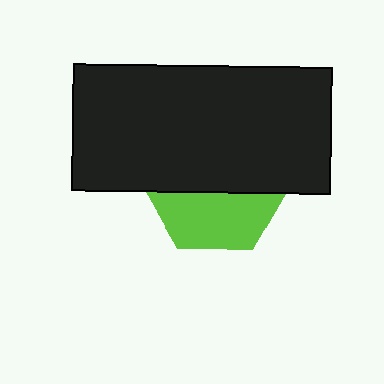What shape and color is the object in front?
The object in front is a black rectangle.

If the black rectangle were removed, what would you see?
You would see the complete lime hexagon.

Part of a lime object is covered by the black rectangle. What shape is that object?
It is a hexagon.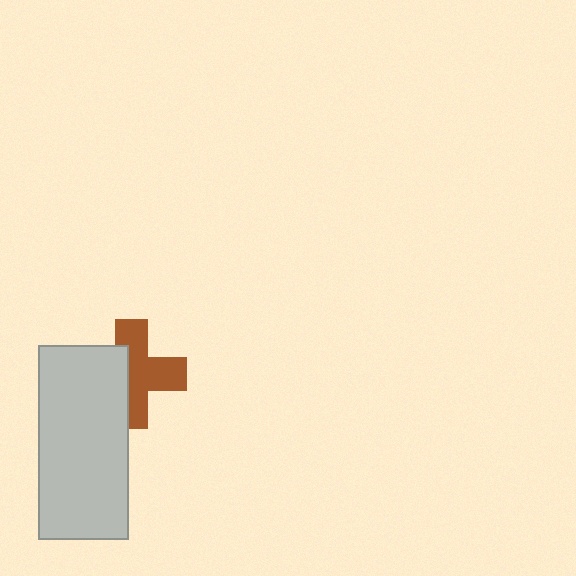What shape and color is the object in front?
The object in front is a light gray rectangle.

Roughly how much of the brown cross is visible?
About half of it is visible (roughly 59%).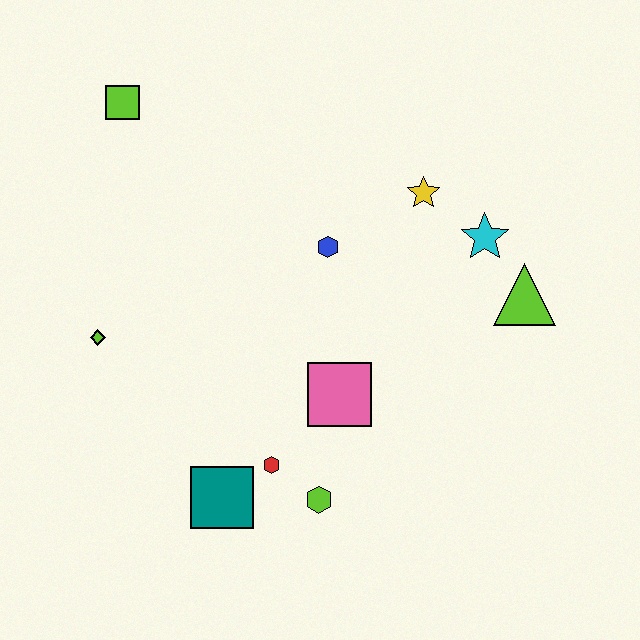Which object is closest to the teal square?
The red hexagon is closest to the teal square.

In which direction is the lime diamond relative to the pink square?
The lime diamond is to the left of the pink square.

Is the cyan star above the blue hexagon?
Yes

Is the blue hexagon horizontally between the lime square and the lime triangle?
Yes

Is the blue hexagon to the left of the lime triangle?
Yes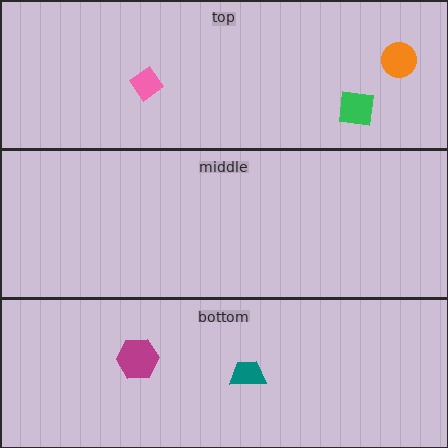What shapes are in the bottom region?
The teal trapezoid, the magenta hexagon.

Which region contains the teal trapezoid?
The bottom region.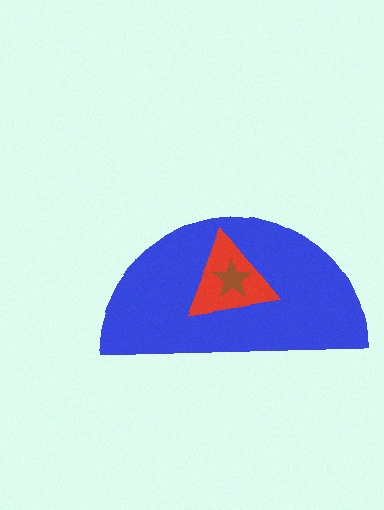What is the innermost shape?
The brown star.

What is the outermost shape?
The blue semicircle.